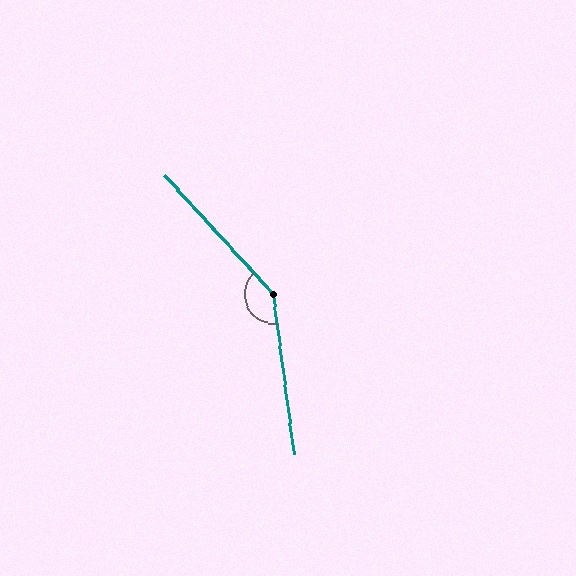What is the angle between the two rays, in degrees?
Approximately 145 degrees.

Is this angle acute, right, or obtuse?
It is obtuse.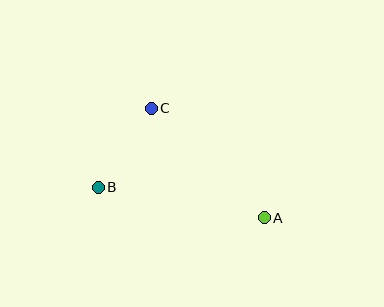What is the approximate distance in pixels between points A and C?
The distance between A and C is approximately 157 pixels.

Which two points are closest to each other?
Points B and C are closest to each other.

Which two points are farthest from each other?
Points A and B are farthest from each other.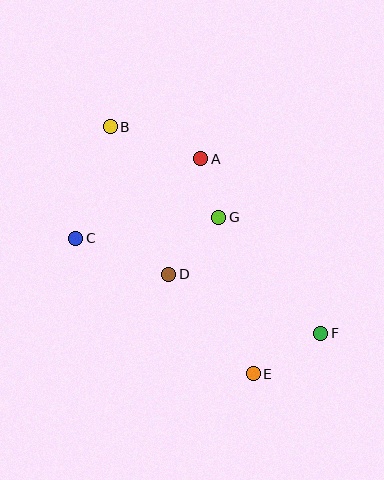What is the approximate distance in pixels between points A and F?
The distance between A and F is approximately 211 pixels.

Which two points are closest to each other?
Points A and G are closest to each other.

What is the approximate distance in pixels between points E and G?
The distance between E and G is approximately 160 pixels.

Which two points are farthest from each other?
Points B and F are farthest from each other.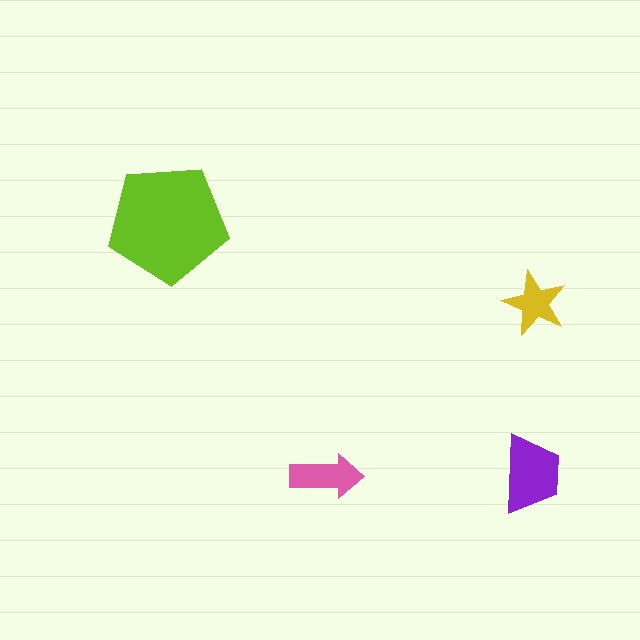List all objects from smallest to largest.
The yellow star, the pink arrow, the purple trapezoid, the lime pentagon.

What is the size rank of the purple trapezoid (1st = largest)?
2nd.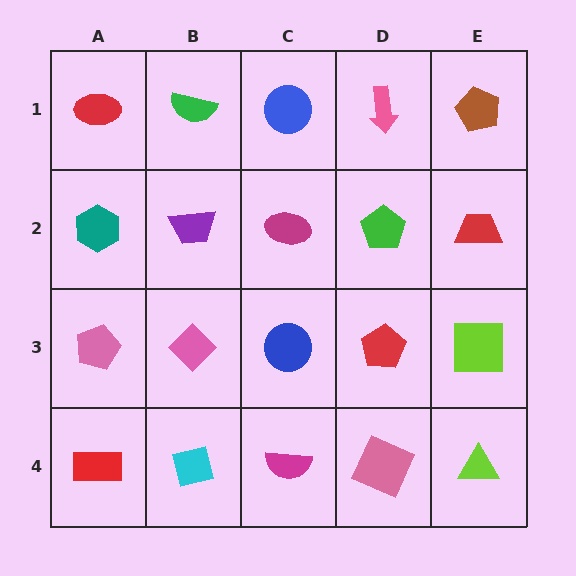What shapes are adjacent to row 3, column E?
A red trapezoid (row 2, column E), a lime triangle (row 4, column E), a red pentagon (row 3, column D).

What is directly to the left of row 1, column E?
A pink arrow.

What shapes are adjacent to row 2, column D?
A pink arrow (row 1, column D), a red pentagon (row 3, column D), a magenta ellipse (row 2, column C), a red trapezoid (row 2, column E).